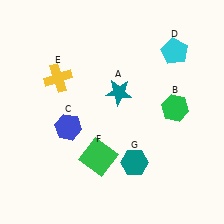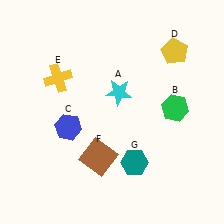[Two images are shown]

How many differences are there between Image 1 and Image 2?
There are 3 differences between the two images.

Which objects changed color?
A changed from teal to cyan. D changed from cyan to yellow. F changed from green to brown.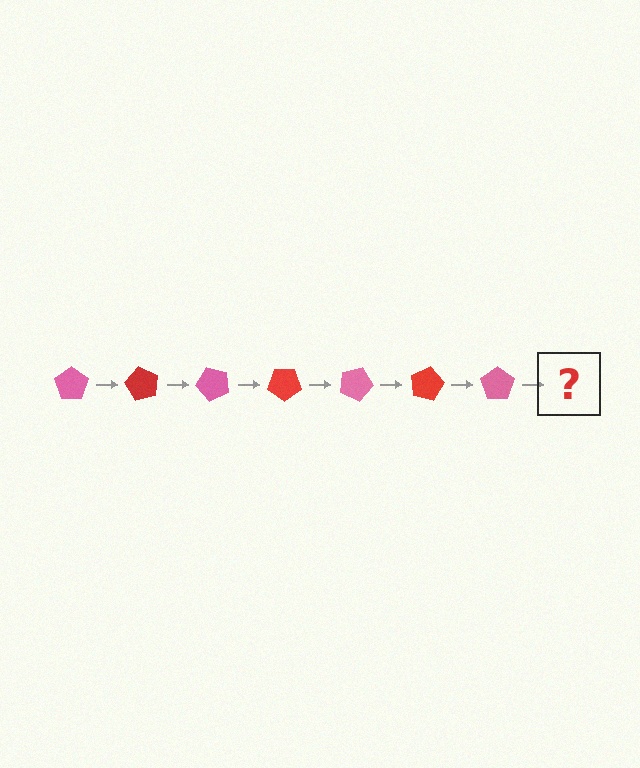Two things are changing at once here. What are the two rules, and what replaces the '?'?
The two rules are that it rotates 60 degrees each step and the color cycles through pink and red. The '?' should be a red pentagon, rotated 420 degrees from the start.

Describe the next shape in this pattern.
It should be a red pentagon, rotated 420 degrees from the start.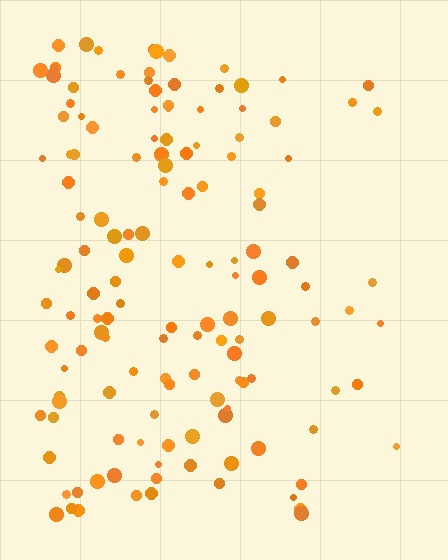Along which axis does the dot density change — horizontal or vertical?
Horizontal.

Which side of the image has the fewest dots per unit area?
The right.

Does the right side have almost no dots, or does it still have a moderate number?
Still a moderate number, just noticeably fewer than the left.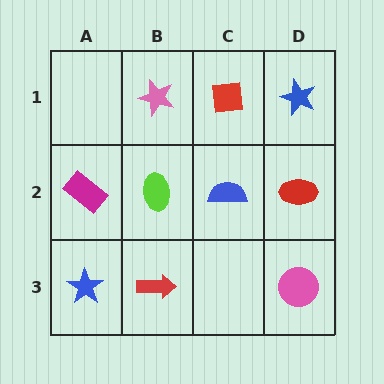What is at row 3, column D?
A pink circle.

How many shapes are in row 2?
4 shapes.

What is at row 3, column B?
A red arrow.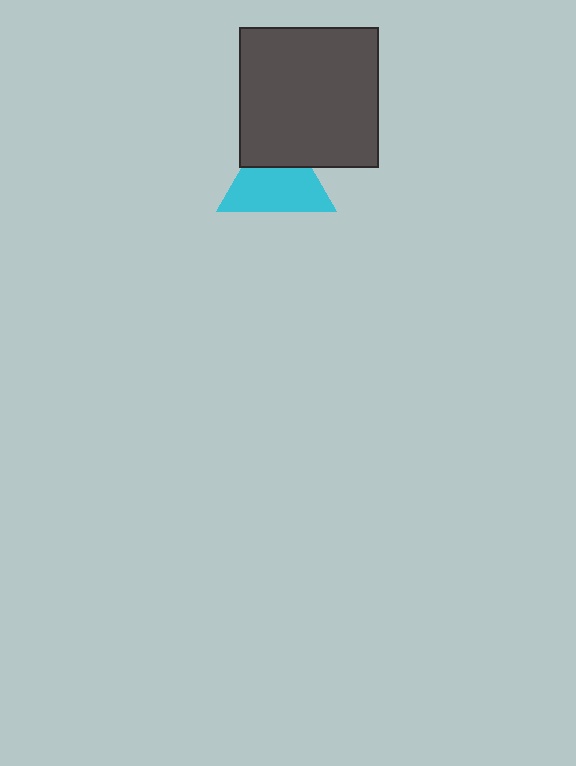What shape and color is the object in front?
The object in front is a dark gray square.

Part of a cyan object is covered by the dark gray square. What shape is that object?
It is a triangle.